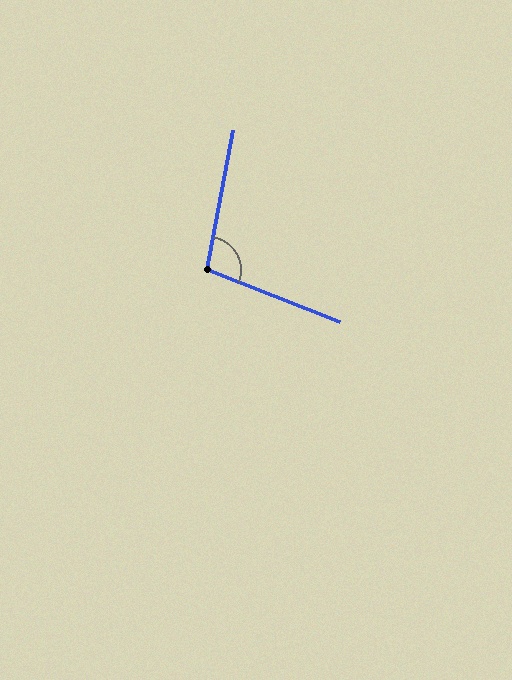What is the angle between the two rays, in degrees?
Approximately 101 degrees.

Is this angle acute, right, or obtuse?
It is obtuse.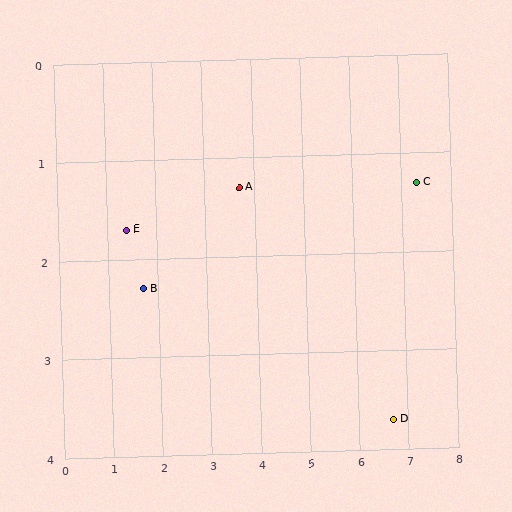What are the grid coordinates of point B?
Point B is at approximately (1.7, 2.3).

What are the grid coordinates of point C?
Point C is at approximately (7.3, 1.3).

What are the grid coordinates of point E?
Point E is at approximately (1.4, 1.7).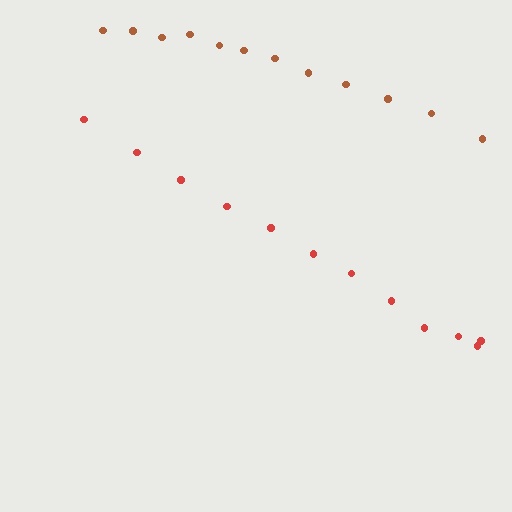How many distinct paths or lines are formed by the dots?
There are 2 distinct paths.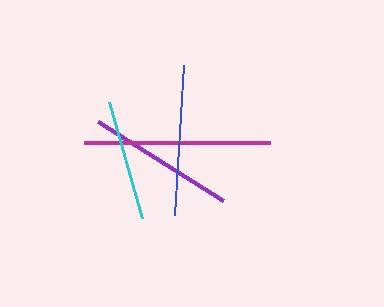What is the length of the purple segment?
The purple segment is approximately 148 pixels long.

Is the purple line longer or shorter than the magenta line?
The magenta line is longer than the purple line.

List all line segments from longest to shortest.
From longest to shortest: magenta, blue, purple, cyan.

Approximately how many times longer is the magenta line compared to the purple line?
The magenta line is approximately 1.3 times the length of the purple line.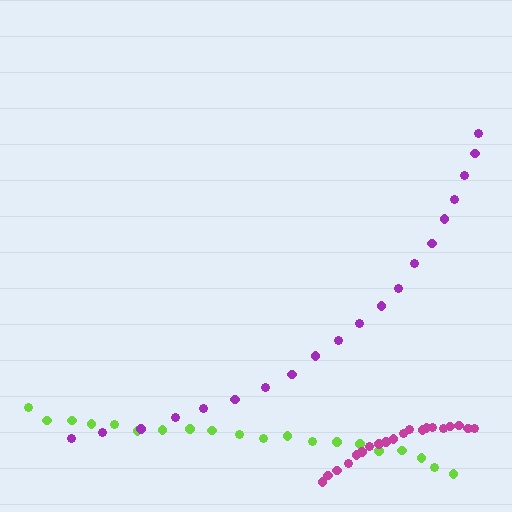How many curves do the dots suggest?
There are 3 distinct paths.